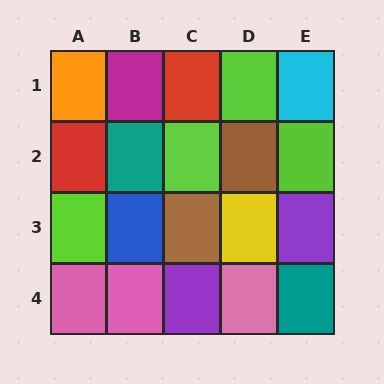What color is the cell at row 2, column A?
Red.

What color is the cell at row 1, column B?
Magenta.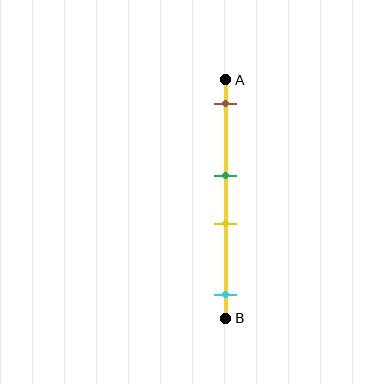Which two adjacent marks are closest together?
The green and yellow marks are the closest adjacent pair.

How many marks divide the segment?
There are 4 marks dividing the segment.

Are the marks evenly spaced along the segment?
No, the marks are not evenly spaced.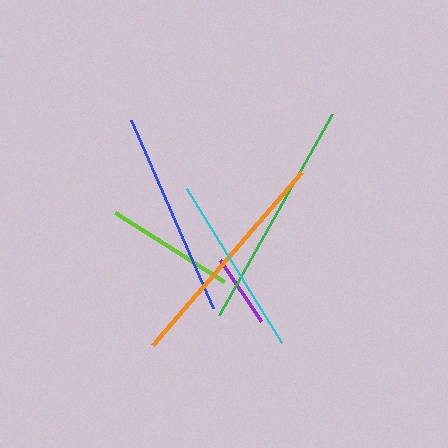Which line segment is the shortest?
The purple line is the shortest at approximately 74 pixels.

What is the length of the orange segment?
The orange segment is approximately 228 pixels long.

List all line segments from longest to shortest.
From longest to shortest: green, orange, blue, cyan, lime, purple.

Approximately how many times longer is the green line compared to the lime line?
The green line is approximately 1.8 times the length of the lime line.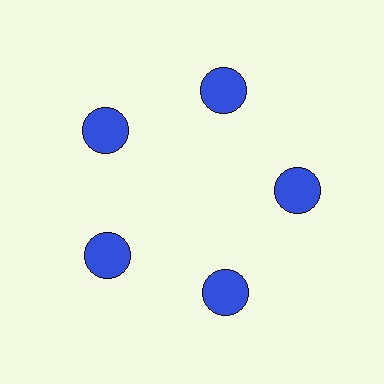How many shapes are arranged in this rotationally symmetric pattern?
There are 5 shapes, arranged in 5 groups of 1.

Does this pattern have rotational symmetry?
Yes, this pattern has 5-fold rotational symmetry. It looks the same after rotating 72 degrees around the center.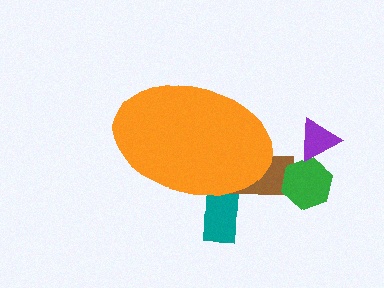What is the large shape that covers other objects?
An orange ellipse.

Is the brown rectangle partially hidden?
Yes, the brown rectangle is partially hidden behind the orange ellipse.